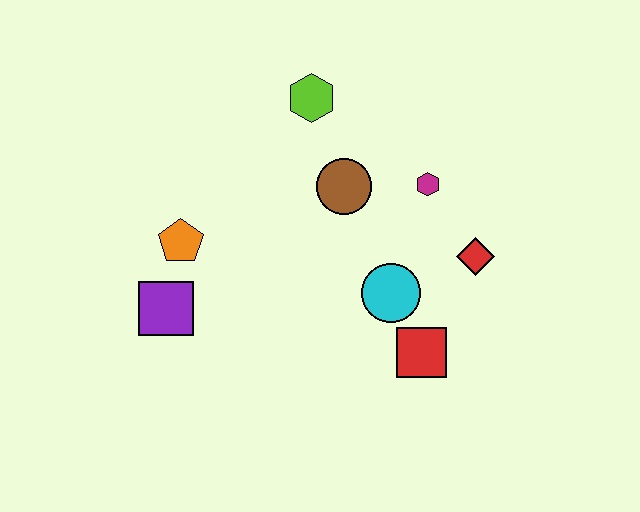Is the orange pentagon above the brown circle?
No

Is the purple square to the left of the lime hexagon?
Yes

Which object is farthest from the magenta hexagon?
The purple square is farthest from the magenta hexagon.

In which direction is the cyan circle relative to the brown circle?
The cyan circle is below the brown circle.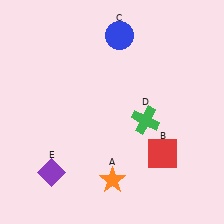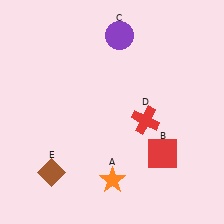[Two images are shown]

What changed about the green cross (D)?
In Image 1, D is green. In Image 2, it changed to red.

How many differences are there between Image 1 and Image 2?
There are 3 differences between the two images.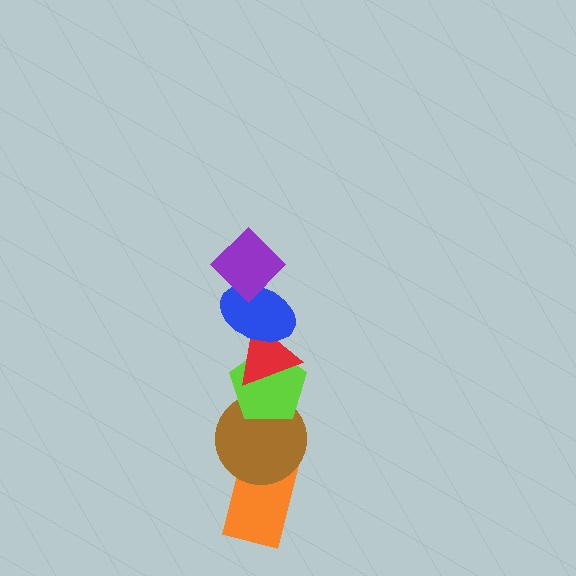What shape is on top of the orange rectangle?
The brown circle is on top of the orange rectangle.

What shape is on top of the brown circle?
The lime pentagon is on top of the brown circle.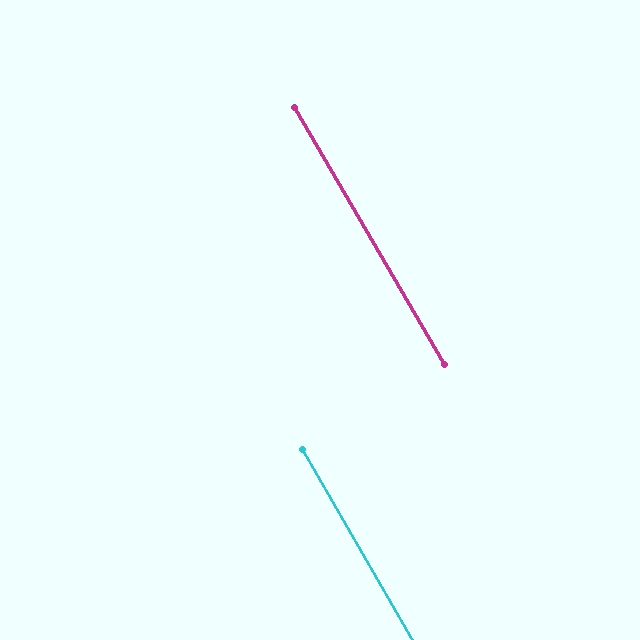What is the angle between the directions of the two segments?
Approximately 0 degrees.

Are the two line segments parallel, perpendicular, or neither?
Parallel — their directions differ by only 0.2°.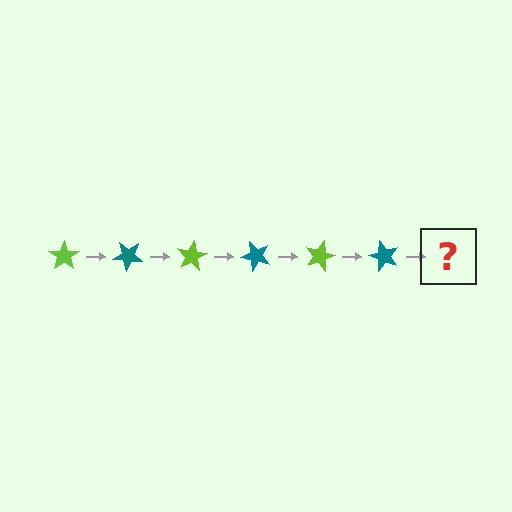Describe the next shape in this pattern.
It should be a lime star, rotated 240 degrees from the start.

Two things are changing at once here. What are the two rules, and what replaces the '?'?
The two rules are that it rotates 40 degrees each step and the color cycles through lime and teal. The '?' should be a lime star, rotated 240 degrees from the start.